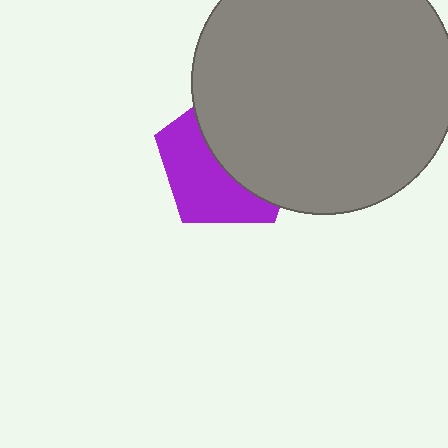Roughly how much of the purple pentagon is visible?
About half of it is visible (roughly 47%).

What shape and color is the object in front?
The object in front is a gray circle.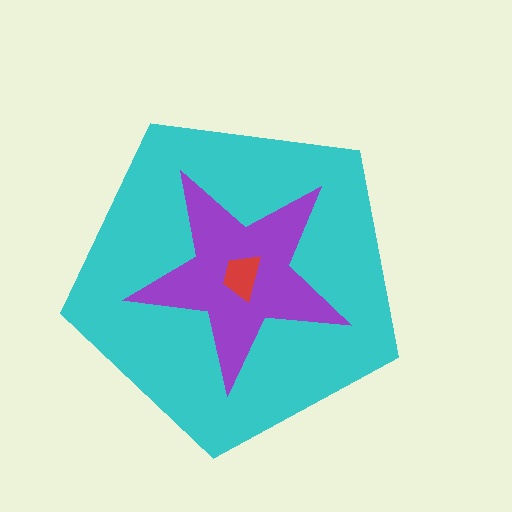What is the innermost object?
The red trapezoid.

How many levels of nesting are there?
3.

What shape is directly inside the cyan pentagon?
The purple star.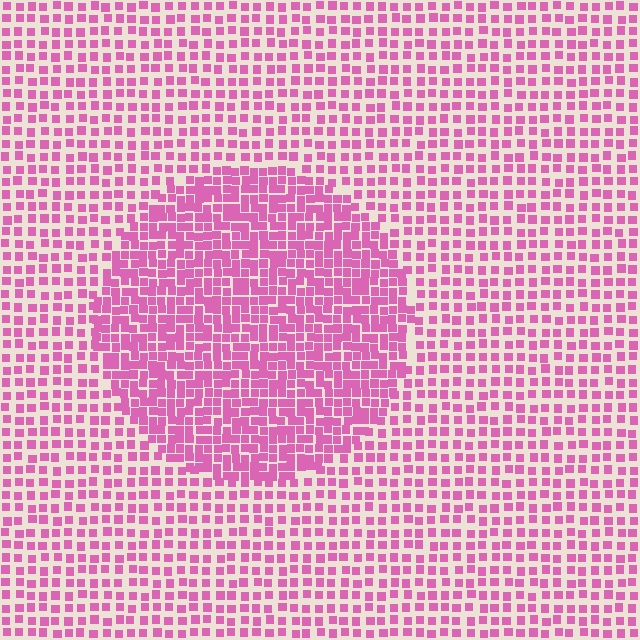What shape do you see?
I see a circle.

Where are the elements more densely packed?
The elements are more densely packed inside the circle boundary.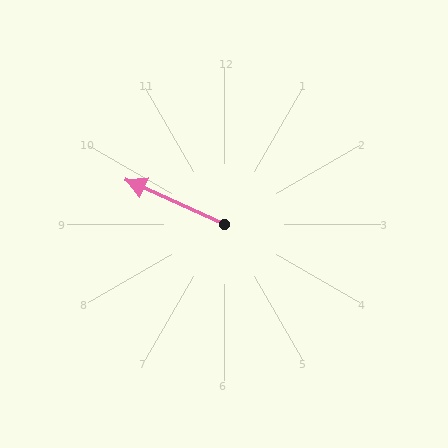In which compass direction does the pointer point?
Northwest.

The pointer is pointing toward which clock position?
Roughly 10 o'clock.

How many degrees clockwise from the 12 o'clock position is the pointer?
Approximately 294 degrees.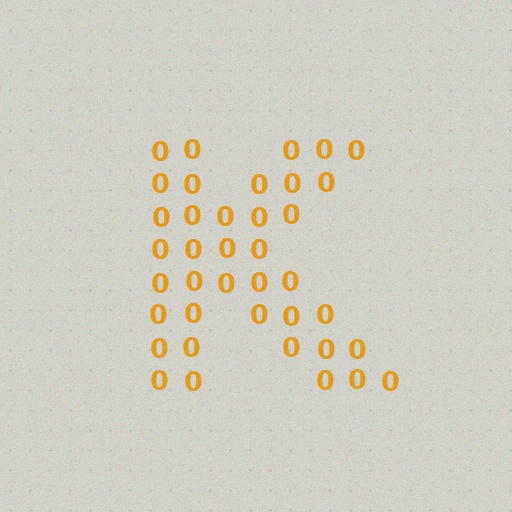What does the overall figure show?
The overall figure shows the letter K.